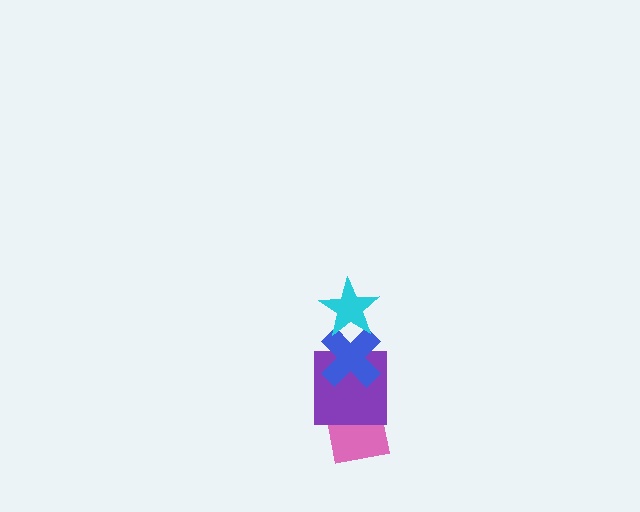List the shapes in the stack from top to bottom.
From top to bottom: the cyan star, the blue cross, the purple square, the pink square.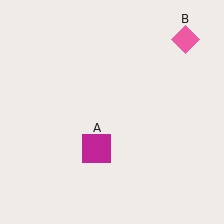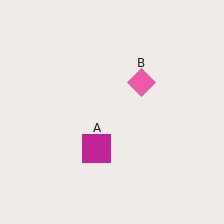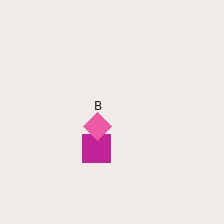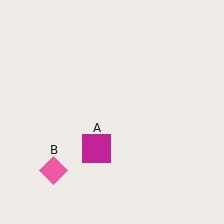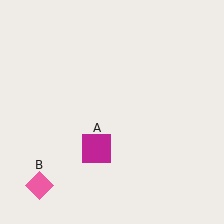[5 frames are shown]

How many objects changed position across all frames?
1 object changed position: pink diamond (object B).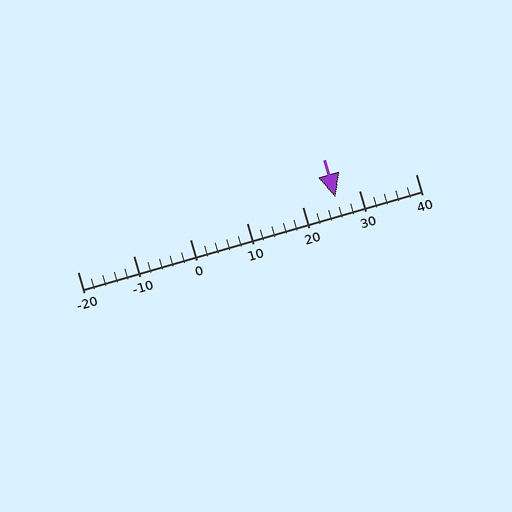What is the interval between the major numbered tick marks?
The major tick marks are spaced 10 units apart.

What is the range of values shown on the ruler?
The ruler shows values from -20 to 40.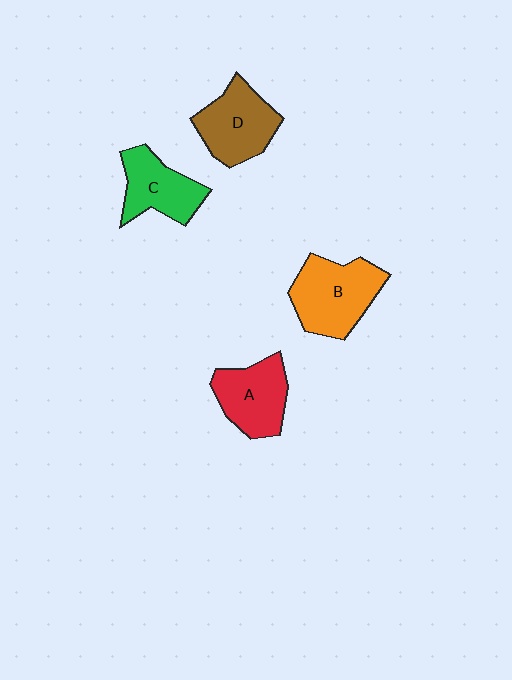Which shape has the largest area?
Shape B (orange).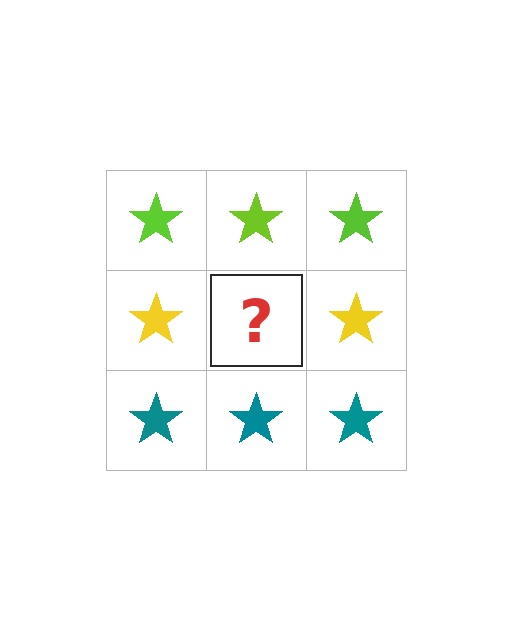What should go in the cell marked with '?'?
The missing cell should contain a yellow star.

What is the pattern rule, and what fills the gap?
The rule is that each row has a consistent color. The gap should be filled with a yellow star.